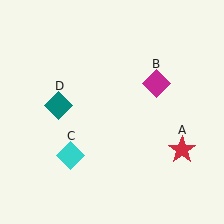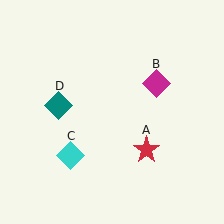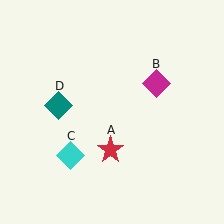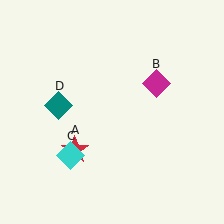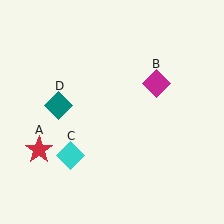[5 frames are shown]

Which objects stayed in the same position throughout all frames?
Magenta diamond (object B) and cyan diamond (object C) and teal diamond (object D) remained stationary.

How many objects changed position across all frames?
1 object changed position: red star (object A).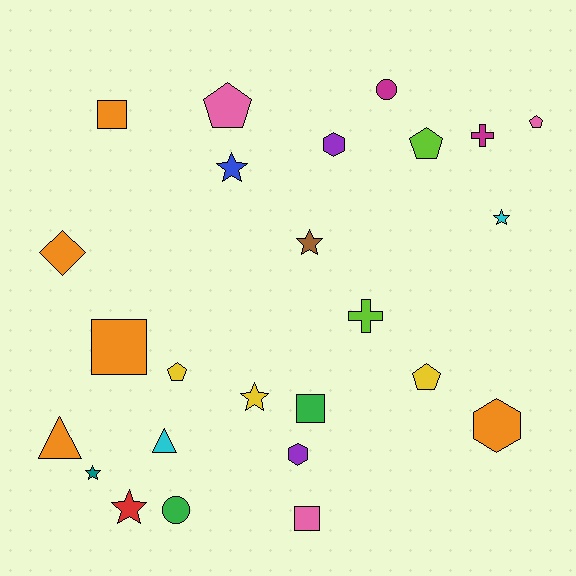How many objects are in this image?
There are 25 objects.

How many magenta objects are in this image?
There are 2 magenta objects.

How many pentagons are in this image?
There are 5 pentagons.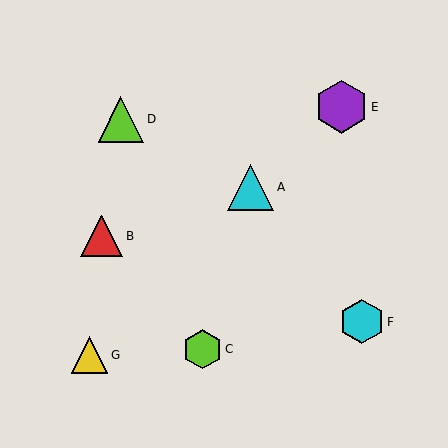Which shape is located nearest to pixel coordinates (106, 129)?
The lime triangle (labeled D) at (121, 119) is nearest to that location.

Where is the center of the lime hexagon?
The center of the lime hexagon is at (202, 349).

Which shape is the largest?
The purple hexagon (labeled E) is the largest.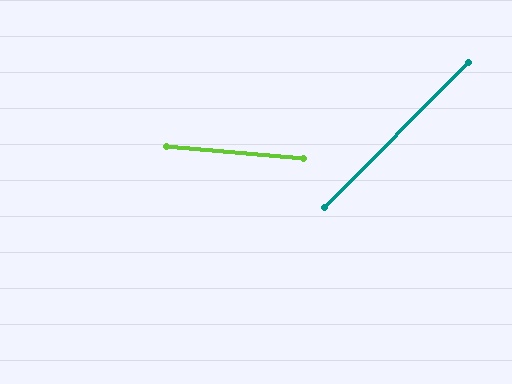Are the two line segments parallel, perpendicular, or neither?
Neither parallel nor perpendicular — they differ by about 50°.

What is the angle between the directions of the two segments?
Approximately 50 degrees.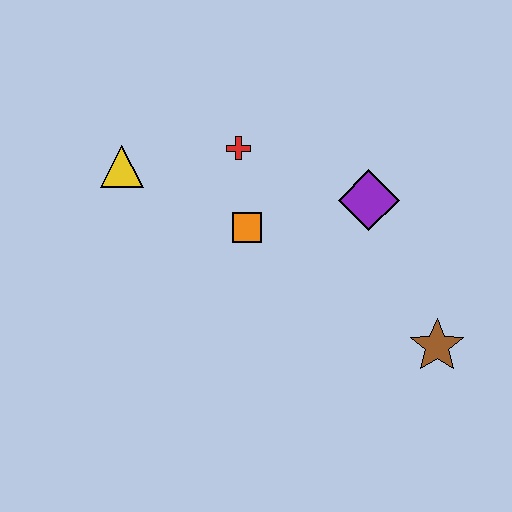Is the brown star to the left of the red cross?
No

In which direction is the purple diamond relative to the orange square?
The purple diamond is to the right of the orange square.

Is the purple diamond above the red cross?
No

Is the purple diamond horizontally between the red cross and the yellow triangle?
No